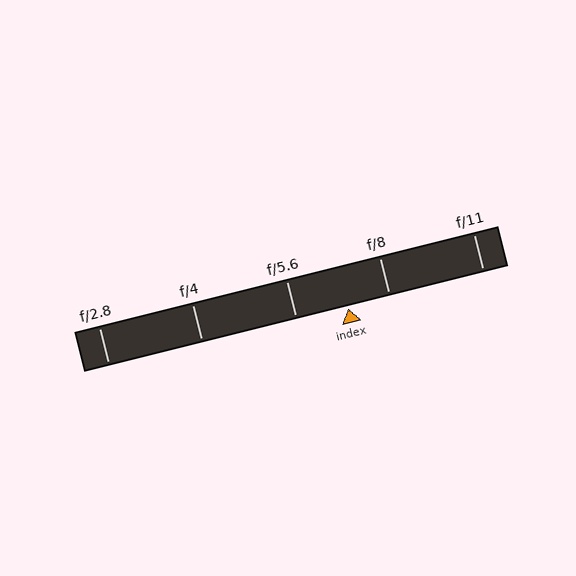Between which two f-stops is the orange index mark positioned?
The index mark is between f/5.6 and f/8.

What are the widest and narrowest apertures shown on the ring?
The widest aperture shown is f/2.8 and the narrowest is f/11.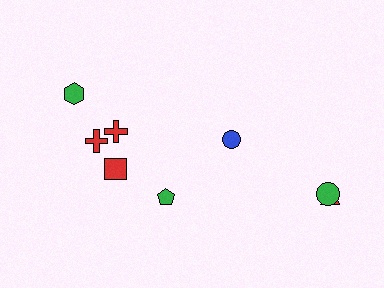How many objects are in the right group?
There are 3 objects.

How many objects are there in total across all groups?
There are 8 objects.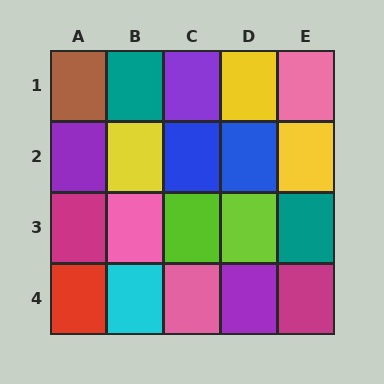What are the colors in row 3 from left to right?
Magenta, pink, lime, lime, teal.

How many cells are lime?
2 cells are lime.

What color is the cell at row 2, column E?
Yellow.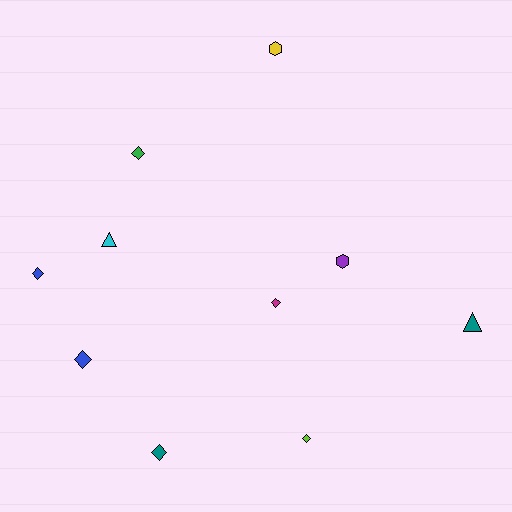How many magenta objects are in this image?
There is 1 magenta object.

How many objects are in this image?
There are 10 objects.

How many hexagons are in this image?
There are 2 hexagons.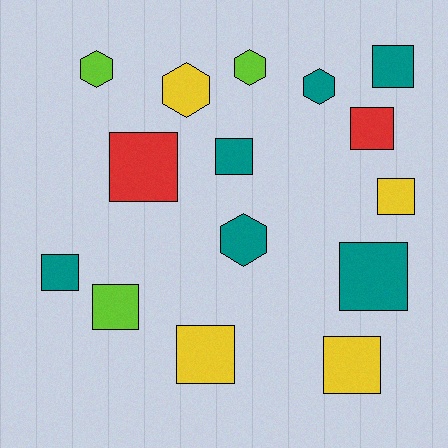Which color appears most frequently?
Teal, with 6 objects.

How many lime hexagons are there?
There are 2 lime hexagons.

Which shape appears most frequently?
Square, with 10 objects.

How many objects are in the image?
There are 15 objects.